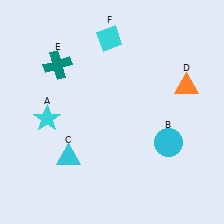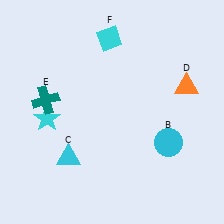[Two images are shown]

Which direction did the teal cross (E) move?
The teal cross (E) moved down.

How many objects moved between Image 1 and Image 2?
1 object moved between the two images.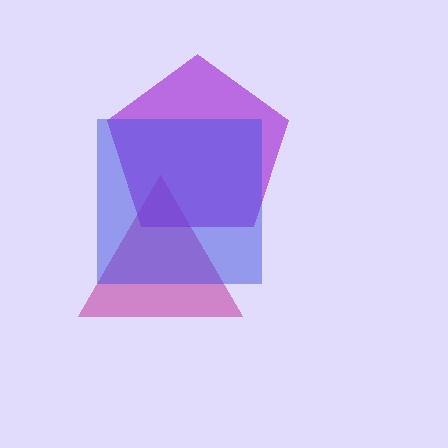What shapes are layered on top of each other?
The layered shapes are: a magenta triangle, a purple pentagon, a blue square.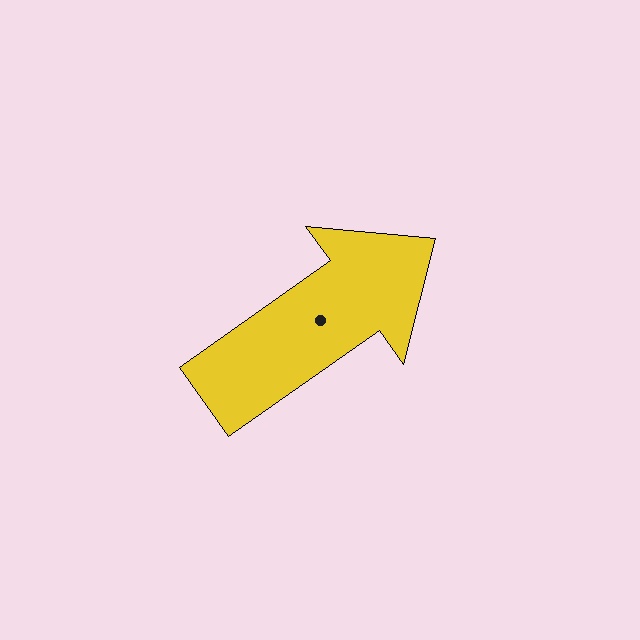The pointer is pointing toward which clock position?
Roughly 2 o'clock.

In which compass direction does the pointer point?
Northeast.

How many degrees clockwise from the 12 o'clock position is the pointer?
Approximately 55 degrees.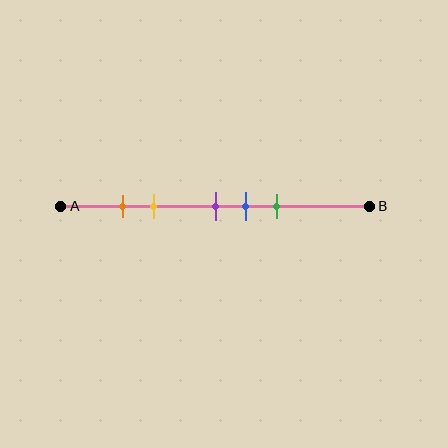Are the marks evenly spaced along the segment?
No, the marks are not evenly spaced.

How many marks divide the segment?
There are 5 marks dividing the segment.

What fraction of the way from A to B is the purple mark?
The purple mark is approximately 50% (0.5) of the way from A to B.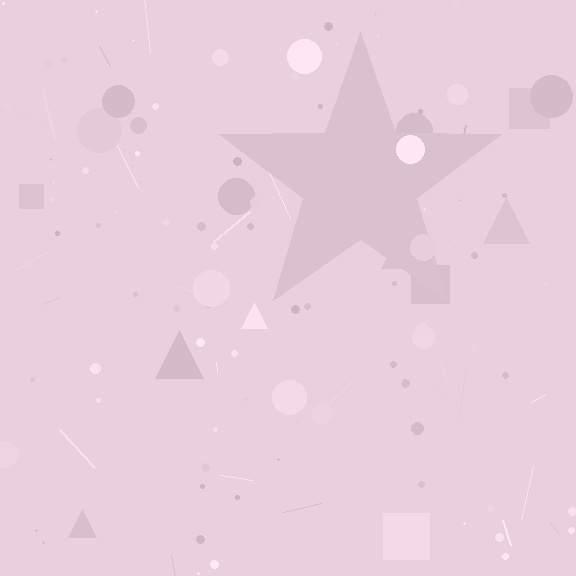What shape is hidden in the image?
A star is hidden in the image.